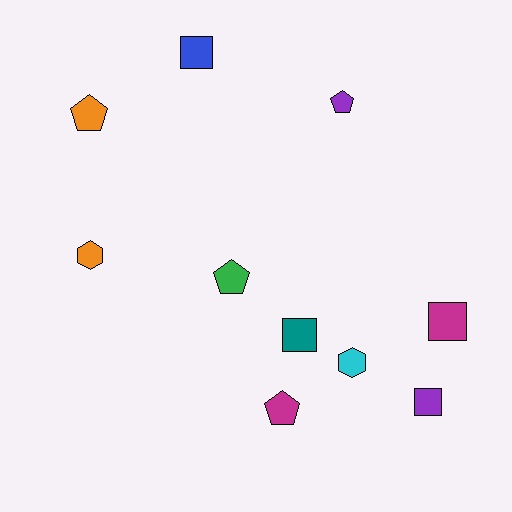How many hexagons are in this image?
There are 2 hexagons.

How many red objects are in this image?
There are no red objects.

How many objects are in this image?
There are 10 objects.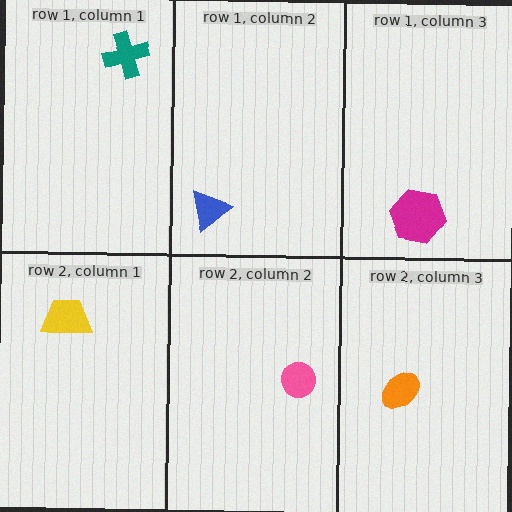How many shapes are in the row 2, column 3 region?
1.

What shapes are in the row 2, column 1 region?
The yellow trapezoid.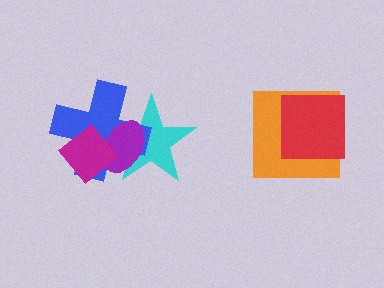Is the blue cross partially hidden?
Yes, it is partially covered by another shape.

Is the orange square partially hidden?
Yes, it is partially covered by another shape.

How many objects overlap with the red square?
1 object overlaps with the red square.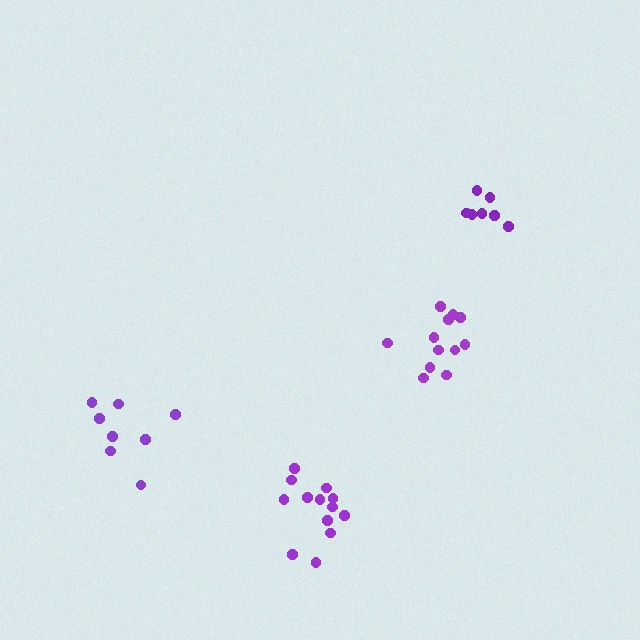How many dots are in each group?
Group 1: 7 dots, Group 2: 8 dots, Group 3: 13 dots, Group 4: 12 dots (40 total).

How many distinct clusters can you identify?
There are 4 distinct clusters.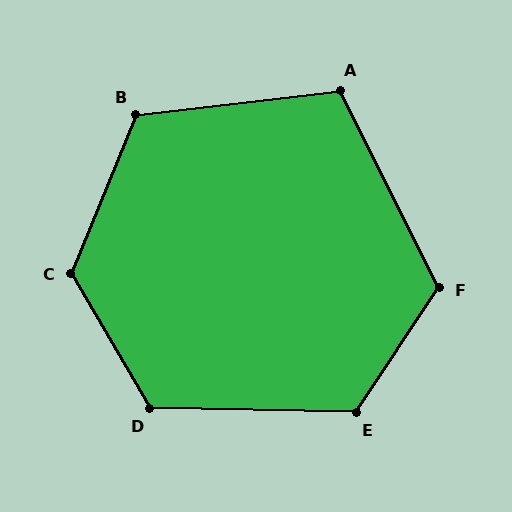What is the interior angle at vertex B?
Approximately 119 degrees (obtuse).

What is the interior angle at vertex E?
Approximately 122 degrees (obtuse).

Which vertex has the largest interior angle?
C, at approximately 128 degrees.